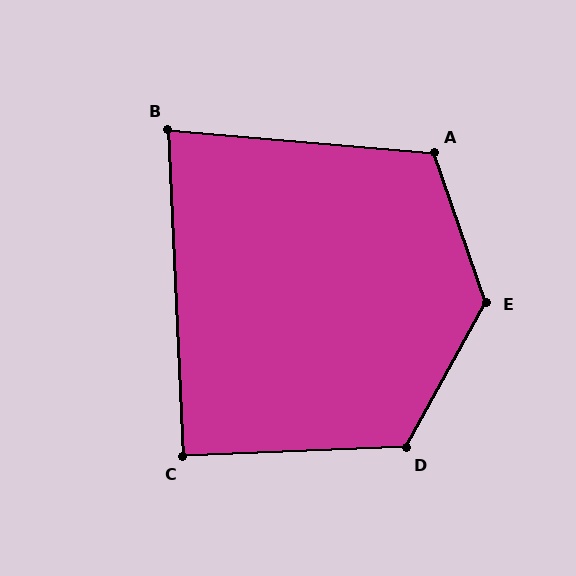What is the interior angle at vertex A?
Approximately 114 degrees (obtuse).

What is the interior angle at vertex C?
Approximately 90 degrees (approximately right).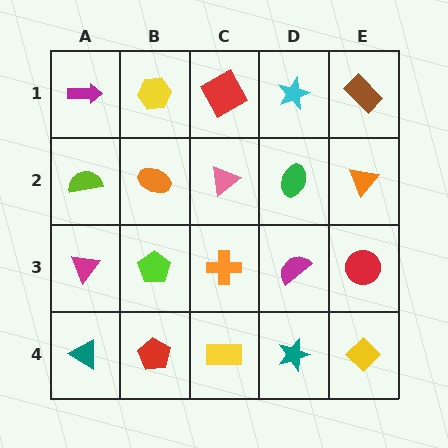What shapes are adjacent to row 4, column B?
A lime pentagon (row 3, column B), a teal triangle (row 4, column A), a yellow rectangle (row 4, column C).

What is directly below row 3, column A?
A teal triangle.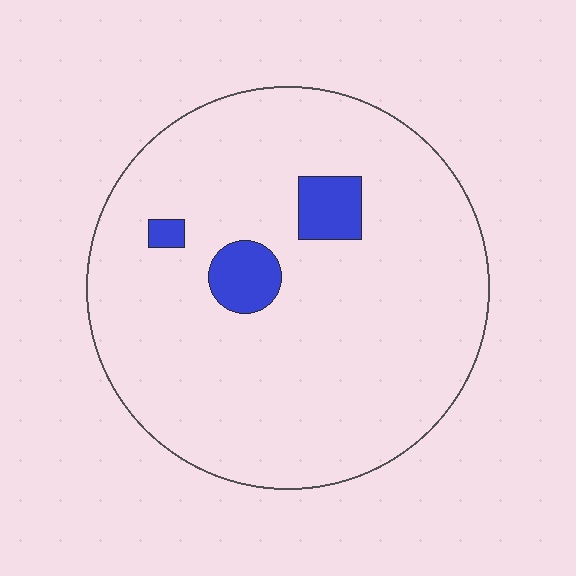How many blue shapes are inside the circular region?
3.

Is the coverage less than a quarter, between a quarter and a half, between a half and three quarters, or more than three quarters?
Less than a quarter.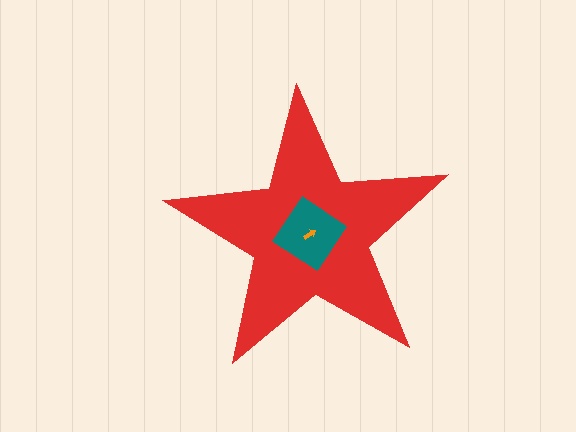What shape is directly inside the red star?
The teal diamond.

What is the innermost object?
The orange arrow.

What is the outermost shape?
The red star.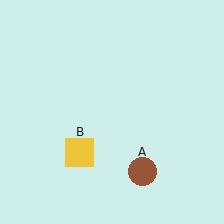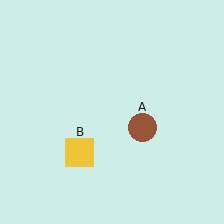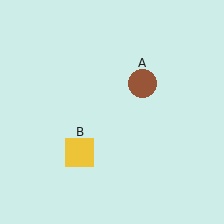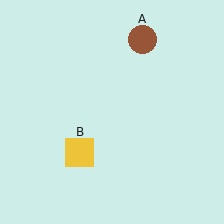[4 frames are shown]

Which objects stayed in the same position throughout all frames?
Yellow square (object B) remained stationary.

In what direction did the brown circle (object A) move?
The brown circle (object A) moved up.